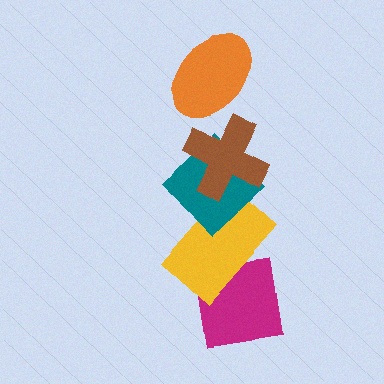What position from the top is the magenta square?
The magenta square is 5th from the top.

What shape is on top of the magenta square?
The yellow rectangle is on top of the magenta square.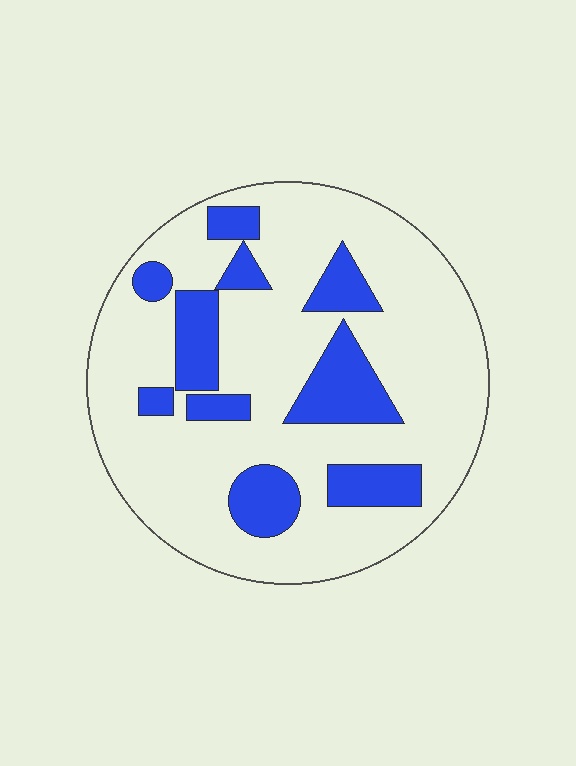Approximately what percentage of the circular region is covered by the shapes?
Approximately 25%.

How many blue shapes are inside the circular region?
10.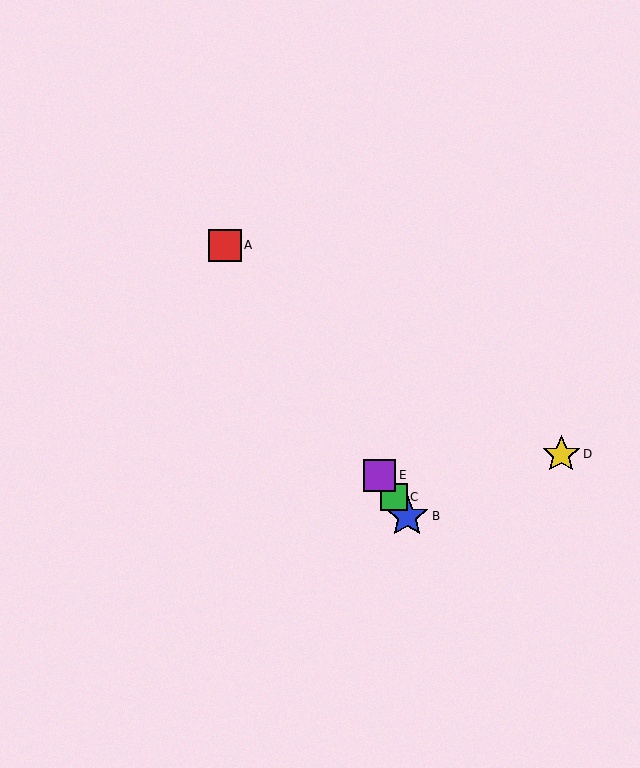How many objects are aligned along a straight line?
4 objects (A, B, C, E) are aligned along a straight line.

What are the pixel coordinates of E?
Object E is at (380, 475).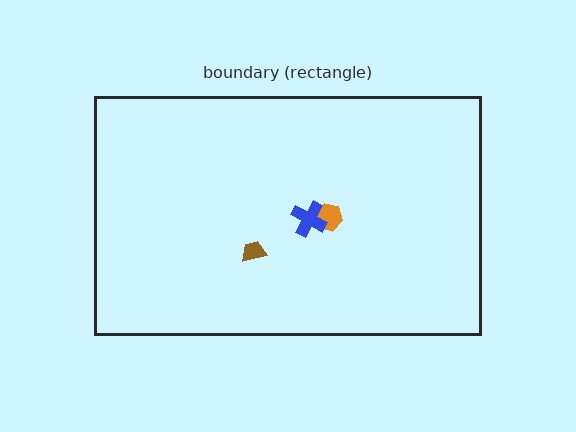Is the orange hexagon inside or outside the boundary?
Inside.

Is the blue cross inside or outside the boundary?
Inside.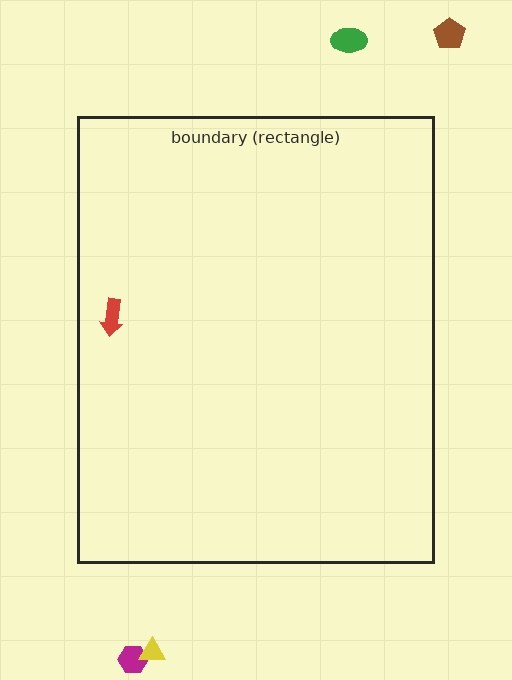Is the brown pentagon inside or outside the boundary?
Outside.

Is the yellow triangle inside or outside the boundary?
Outside.